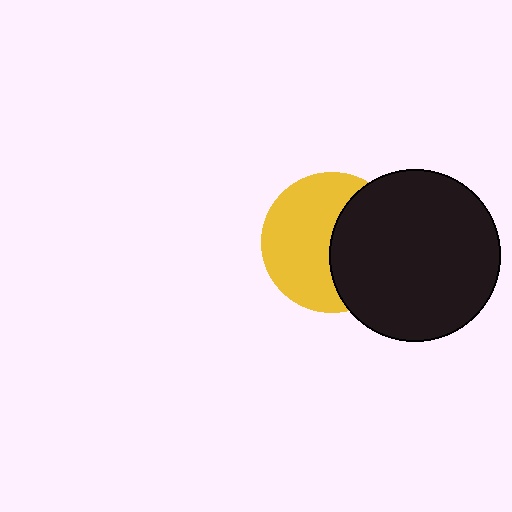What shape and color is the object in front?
The object in front is a black circle.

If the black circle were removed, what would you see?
You would see the complete yellow circle.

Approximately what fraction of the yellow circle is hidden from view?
Roughly 43% of the yellow circle is hidden behind the black circle.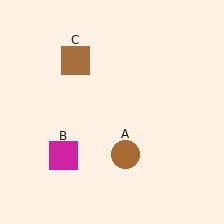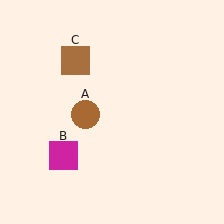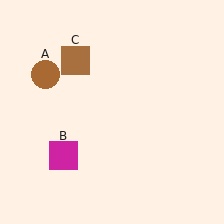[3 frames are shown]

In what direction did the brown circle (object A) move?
The brown circle (object A) moved up and to the left.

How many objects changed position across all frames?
1 object changed position: brown circle (object A).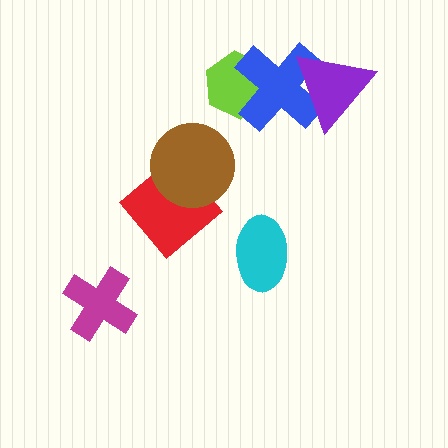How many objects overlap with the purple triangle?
1 object overlaps with the purple triangle.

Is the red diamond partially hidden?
Yes, it is partially covered by another shape.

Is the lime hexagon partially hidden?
Yes, it is partially covered by another shape.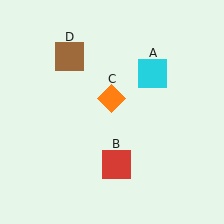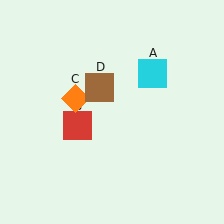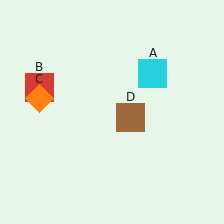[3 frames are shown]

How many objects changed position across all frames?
3 objects changed position: red square (object B), orange diamond (object C), brown square (object D).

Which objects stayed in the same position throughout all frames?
Cyan square (object A) remained stationary.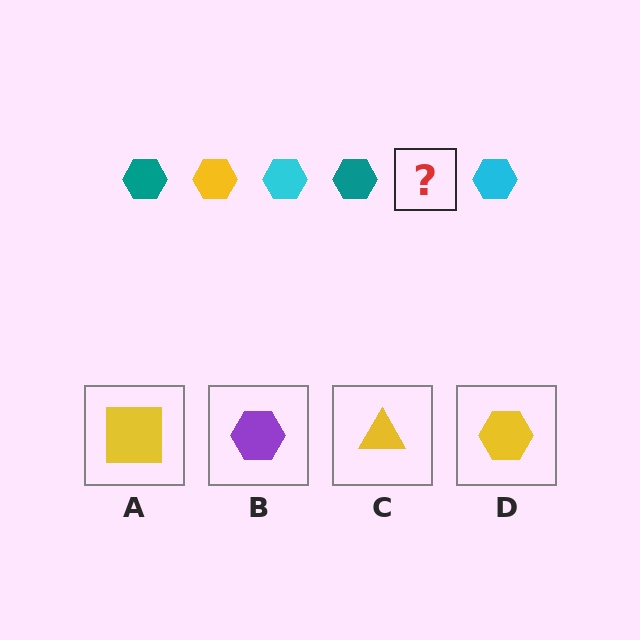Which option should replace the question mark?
Option D.